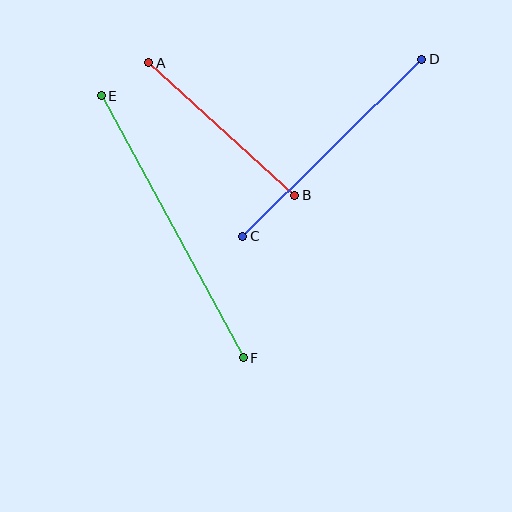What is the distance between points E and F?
The distance is approximately 298 pixels.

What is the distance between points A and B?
The distance is approximately 197 pixels.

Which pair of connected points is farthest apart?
Points E and F are farthest apart.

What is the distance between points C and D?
The distance is approximately 252 pixels.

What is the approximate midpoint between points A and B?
The midpoint is at approximately (222, 129) pixels.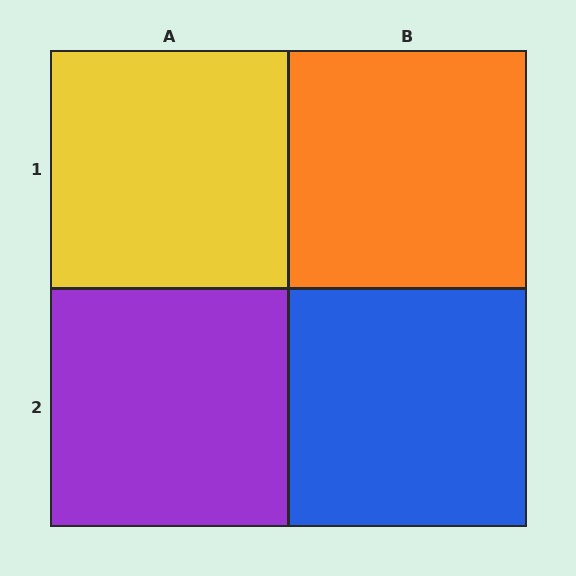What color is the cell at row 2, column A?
Purple.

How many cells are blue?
1 cell is blue.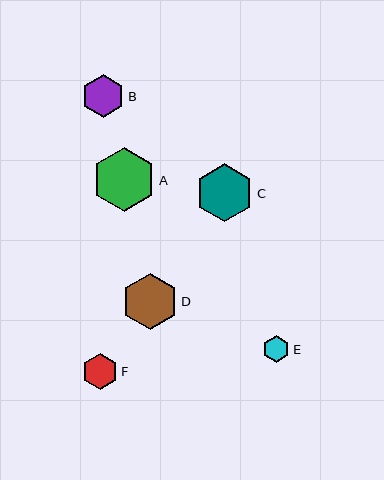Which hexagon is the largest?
Hexagon A is the largest with a size of approximately 64 pixels.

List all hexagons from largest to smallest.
From largest to smallest: A, C, D, B, F, E.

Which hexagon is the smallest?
Hexagon E is the smallest with a size of approximately 27 pixels.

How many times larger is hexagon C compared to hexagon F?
Hexagon C is approximately 1.6 times the size of hexagon F.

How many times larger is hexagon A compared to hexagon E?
Hexagon A is approximately 2.4 times the size of hexagon E.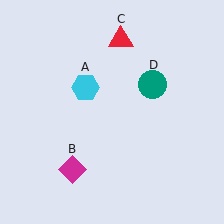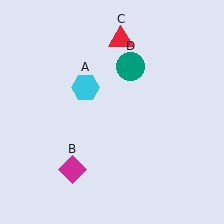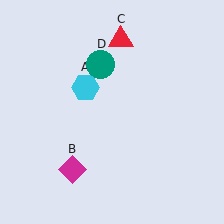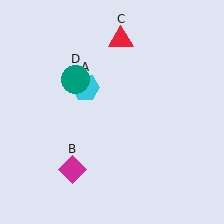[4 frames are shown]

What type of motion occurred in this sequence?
The teal circle (object D) rotated counterclockwise around the center of the scene.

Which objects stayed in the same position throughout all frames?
Cyan hexagon (object A) and magenta diamond (object B) and red triangle (object C) remained stationary.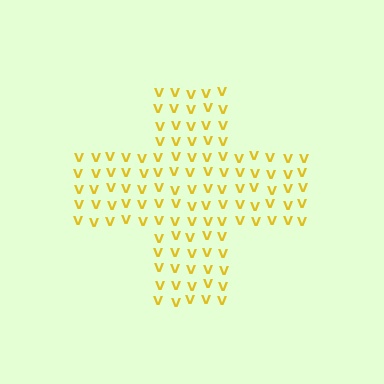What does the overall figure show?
The overall figure shows a cross.